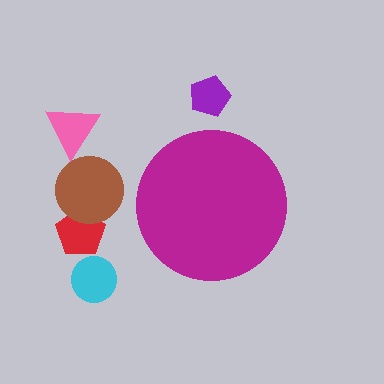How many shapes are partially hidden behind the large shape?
0 shapes are partially hidden.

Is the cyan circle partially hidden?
No, the cyan circle is fully visible.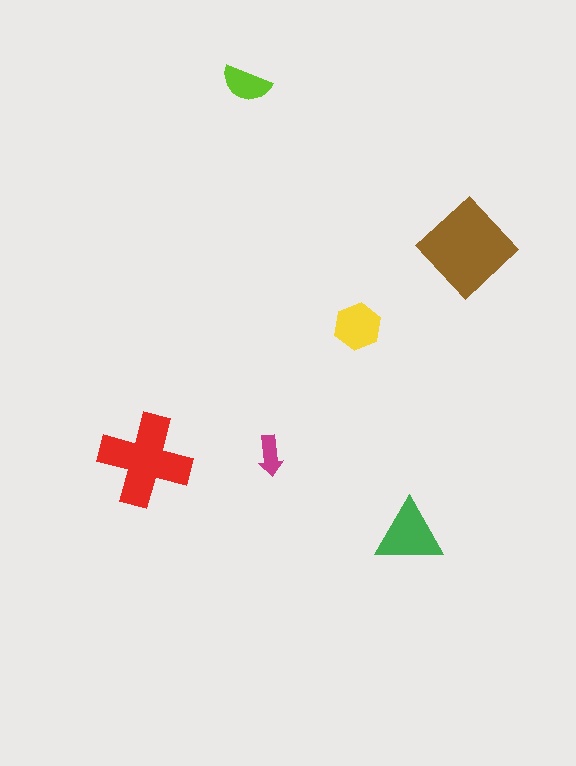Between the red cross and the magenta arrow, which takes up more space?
The red cross.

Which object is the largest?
The brown diamond.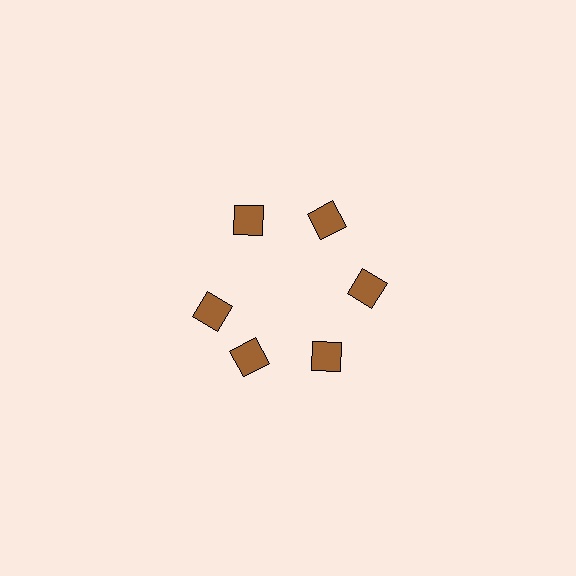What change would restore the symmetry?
The symmetry would be restored by rotating it back into even spacing with its neighbors so that all 6 squares sit at equal angles and equal distance from the center.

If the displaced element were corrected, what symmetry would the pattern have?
It would have 6-fold rotational symmetry — the pattern would map onto itself every 60 degrees.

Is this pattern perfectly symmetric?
No. The 6 brown squares are arranged in a ring, but one element near the 9 o'clock position is rotated out of alignment along the ring, breaking the 6-fold rotational symmetry.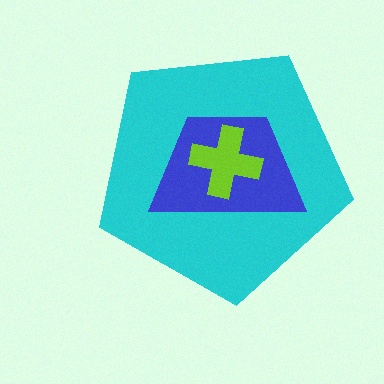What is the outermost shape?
The cyan pentagon.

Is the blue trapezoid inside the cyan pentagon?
Yes.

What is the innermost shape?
The lime cross.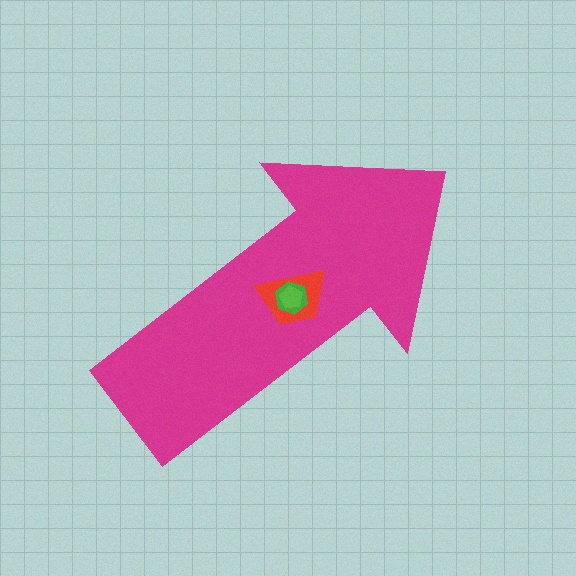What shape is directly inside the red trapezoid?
The green hexagon.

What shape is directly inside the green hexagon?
The lime pentagon.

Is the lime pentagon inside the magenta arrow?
Yes.